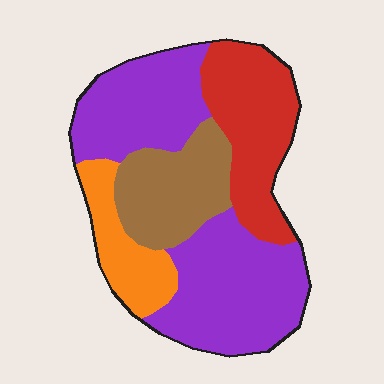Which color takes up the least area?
Orange, at roughly 10%.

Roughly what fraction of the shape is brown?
Brown covers about 20% of the shape.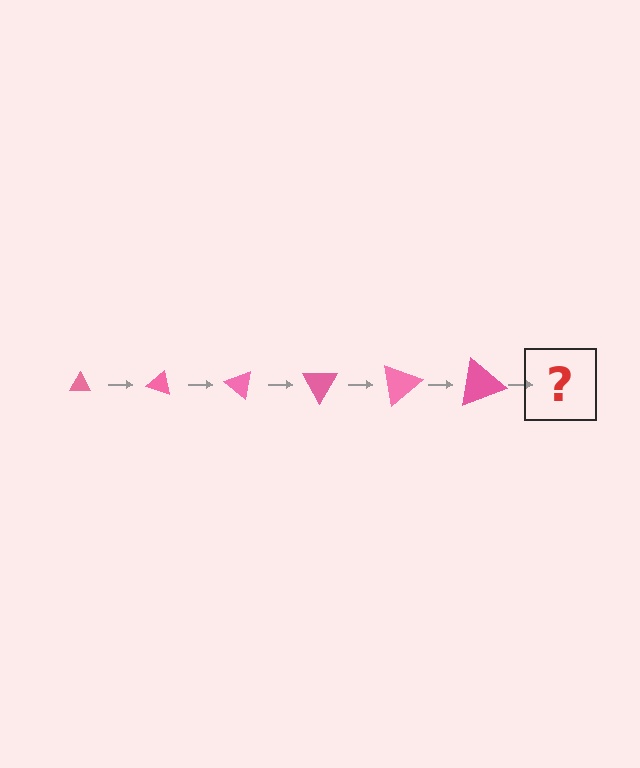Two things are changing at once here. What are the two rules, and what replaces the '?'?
The two rules are that the triangle grows larger each step and it rotates 20 degrees each step. The '?' should be a triangle, larger than the previous one and rotated 120 degrees from the start.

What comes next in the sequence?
The next element should be a triangle, larger than the previous one and rotated 120 degrees from the start.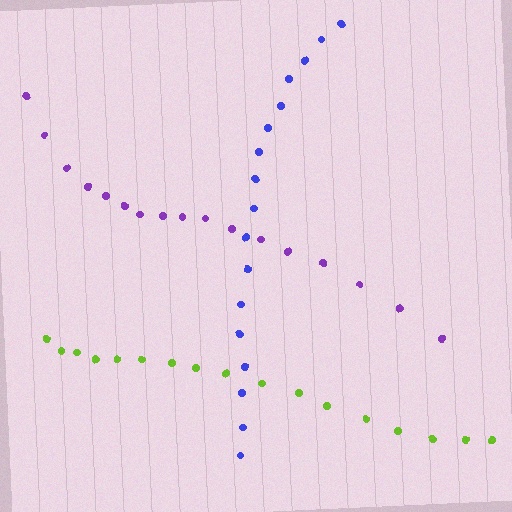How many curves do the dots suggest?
There are 3 distinct paths.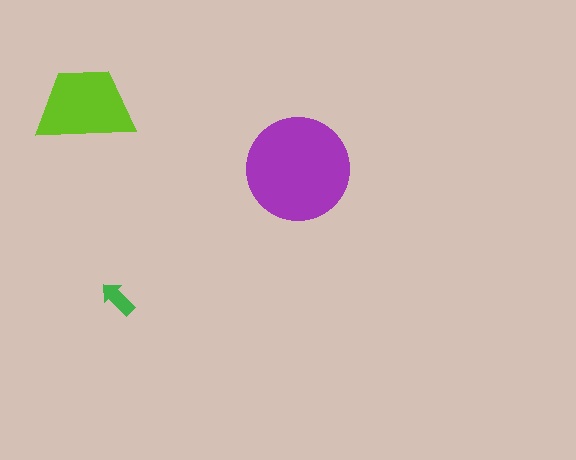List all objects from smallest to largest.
The green arrow, the lime trapezoid, the purple circle.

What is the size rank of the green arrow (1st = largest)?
3rd.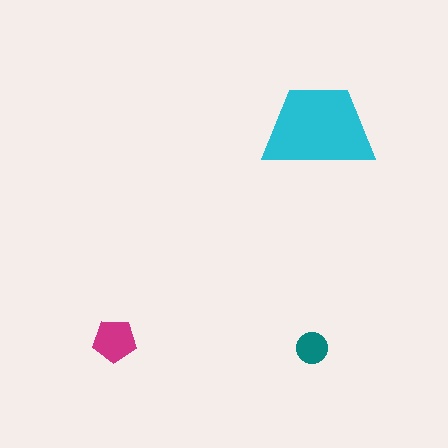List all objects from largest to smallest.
The cyan trapezoid, the magenta pentagon, the teal circle.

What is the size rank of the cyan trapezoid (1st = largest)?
1st.